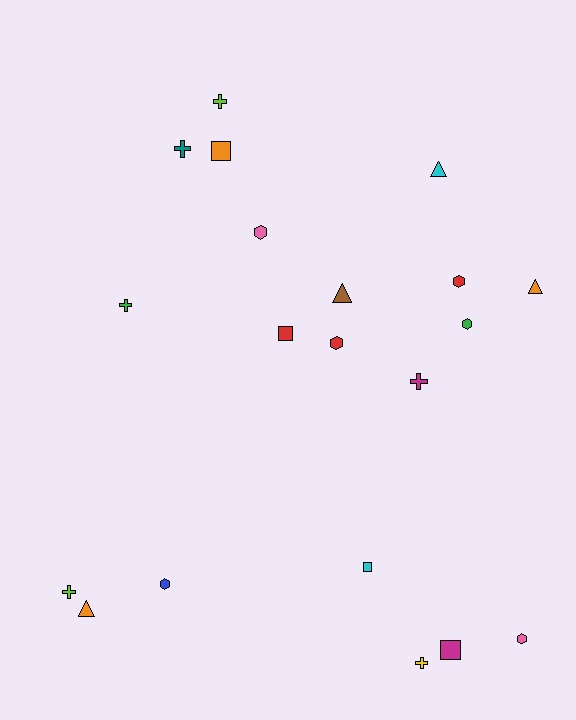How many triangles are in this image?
There are 4 triangles.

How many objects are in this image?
There are 20 objects.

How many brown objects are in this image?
There is 1 brown object.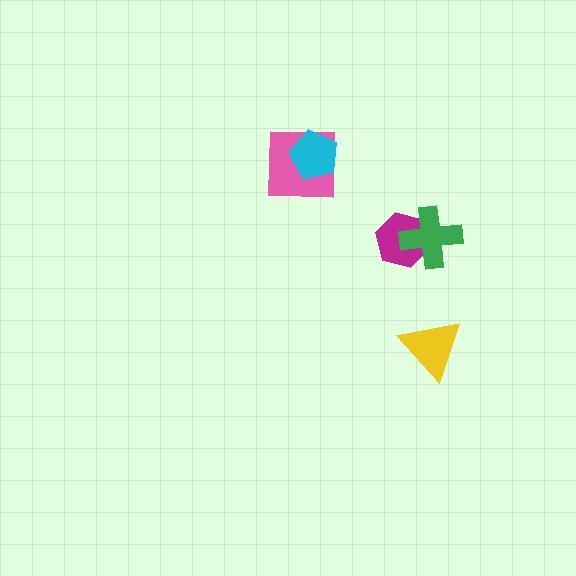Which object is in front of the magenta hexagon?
The green cross is in front of the magenta hexagon.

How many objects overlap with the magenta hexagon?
1 object overlaps with the magenta hexagon.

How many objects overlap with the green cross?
1 object overlaps with the green cross.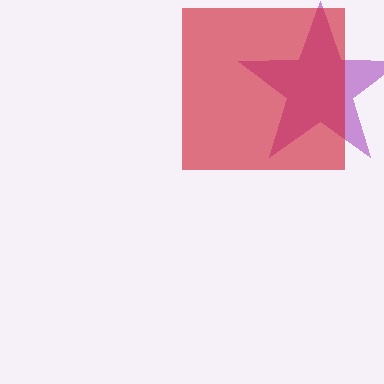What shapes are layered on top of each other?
The layered shapes are: a purple star, a red square.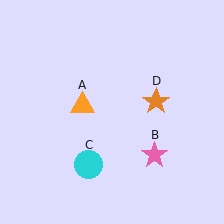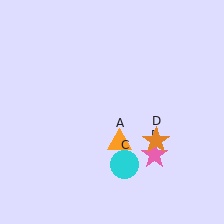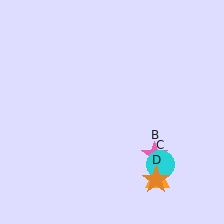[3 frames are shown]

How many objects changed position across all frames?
3 objects changed position: orange triangle (object A), cyan circle (object C), orange star (object D).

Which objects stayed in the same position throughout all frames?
Pink star (object B) remained stationary.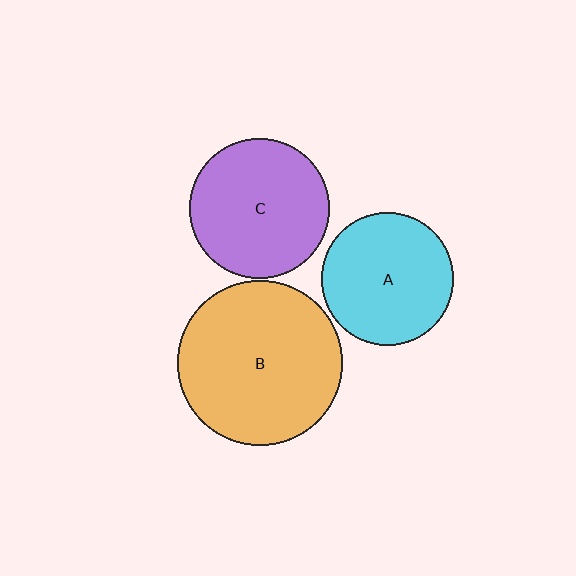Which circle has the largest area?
Circle B (orange).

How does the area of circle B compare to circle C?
Approximately 1.4 times.